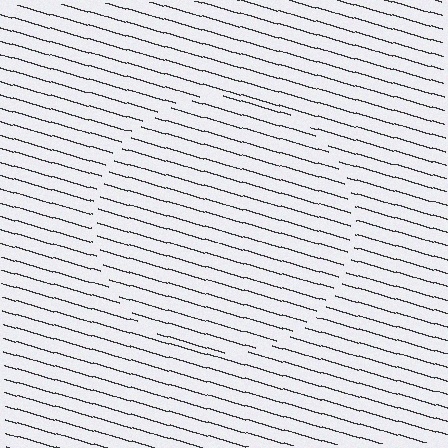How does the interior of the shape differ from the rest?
The interior of the shape contains the same grating, shifted by half a period — the contour is defined by the phase discontinuity where line-ends from the inner and outer gratings abut.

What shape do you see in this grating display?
An illusory circle. The interior of the shape contains the same grating, shifted by half a period — the contour is defined by the phase discontinuity where line-ends from the inner and outer gratings abut.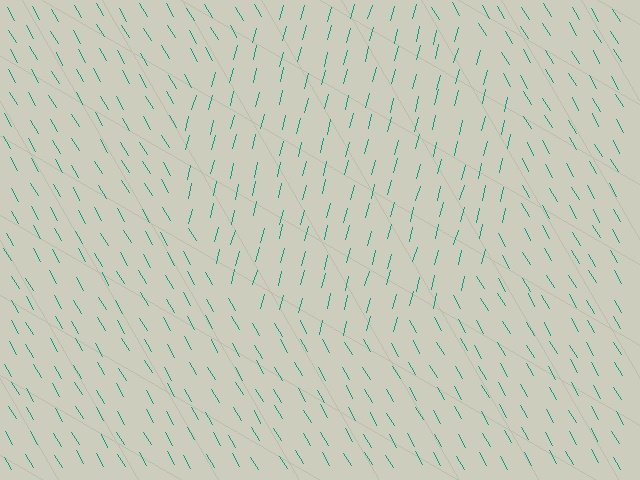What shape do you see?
I see a circle.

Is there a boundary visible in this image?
Yes, there is a texture boundary formed by a change in line orientation.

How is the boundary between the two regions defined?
The boundary is defined purely by a change in line orientation (approximately 45 degrees difference). All lines are the same color and thickness.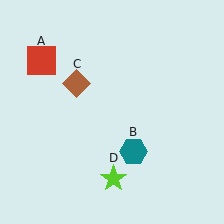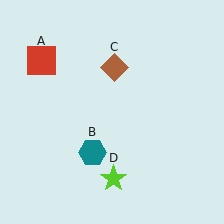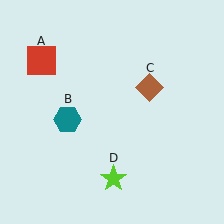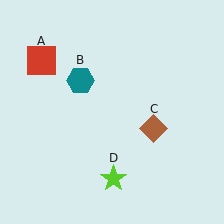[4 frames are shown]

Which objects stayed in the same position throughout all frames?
Red square (object A) and lime star (object D) remained stationary.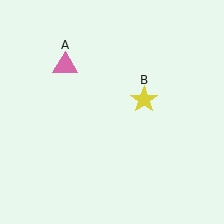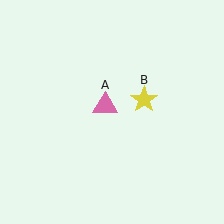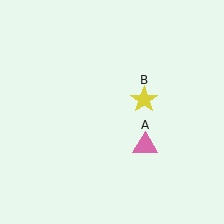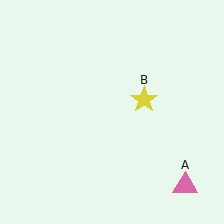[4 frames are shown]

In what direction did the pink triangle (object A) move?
The pink triangle (object A) moved down and to the right.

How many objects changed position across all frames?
1 object changed position: pink triangle (object A).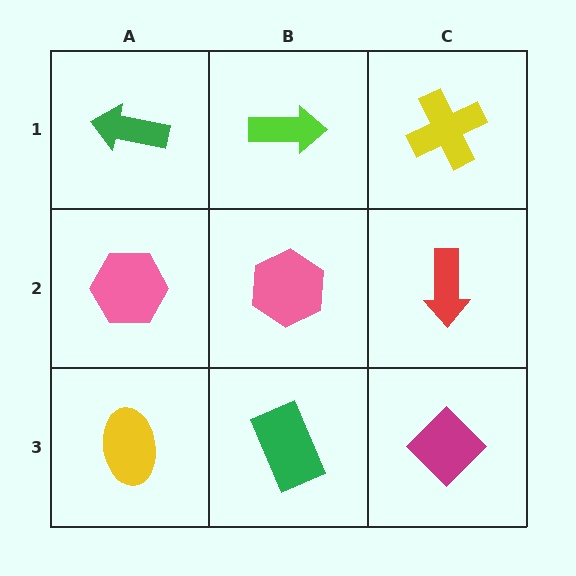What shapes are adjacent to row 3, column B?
A pink hexagon (row 2, column B), a yellow ellipse (row 3, column A), a magenta diamond (row 3, column C).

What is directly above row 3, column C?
A red arrow.